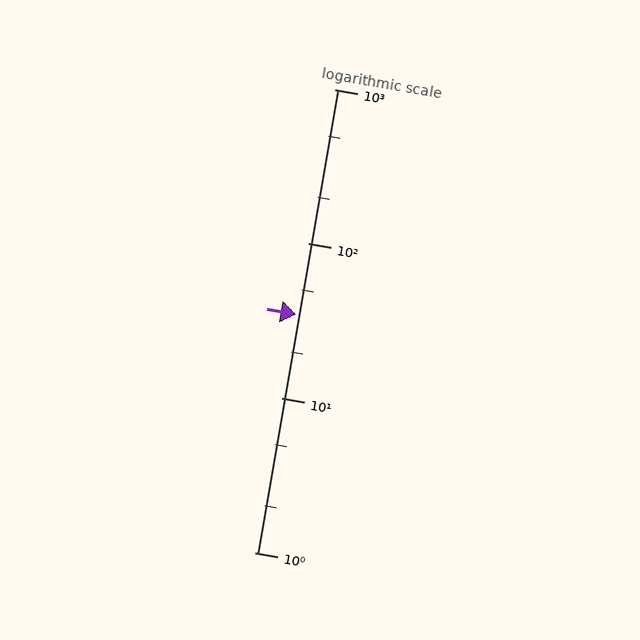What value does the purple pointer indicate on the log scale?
The pointer indicates approximately 35.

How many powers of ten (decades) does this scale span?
The scale spans 3 decades, from 1 to 1000.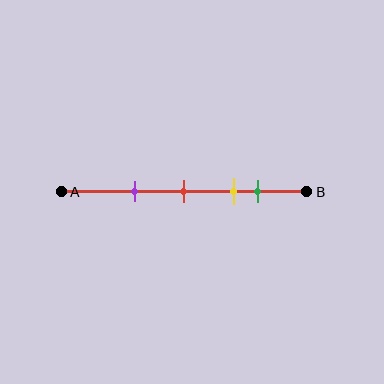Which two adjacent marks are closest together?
The yellow and green marks are the closest adjacent pair.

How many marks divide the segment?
There are 4 marks dividing the segment.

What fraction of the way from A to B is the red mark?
The red mark is approximately 50% (0.5) of the way from A to B.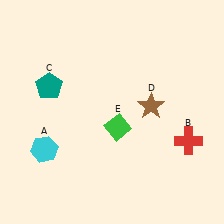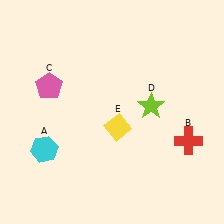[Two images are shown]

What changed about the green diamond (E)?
In Image 1, E is green. In Image 2, it changed to yellow.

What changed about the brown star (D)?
In Image 1, D is brown. In Image 2, it changed to lime.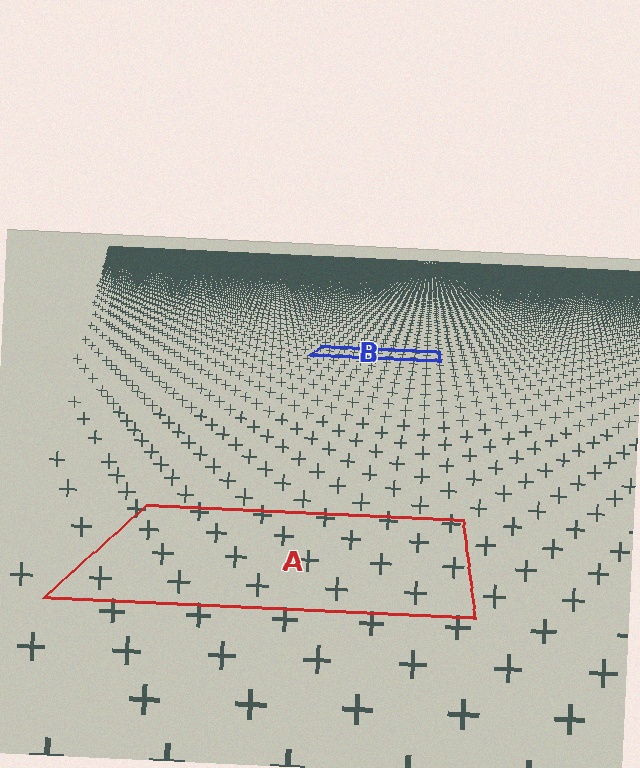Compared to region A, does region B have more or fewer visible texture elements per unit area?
Region B has more texture elements per unit area — they are packed more densely because it is farther away.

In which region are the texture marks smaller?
The texture marks are smaller in region B, because it is farther away.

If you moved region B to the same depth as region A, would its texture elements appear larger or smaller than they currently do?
They would appear larger. At a closer depth, the same texture elements are projected at a bigger on-screen size.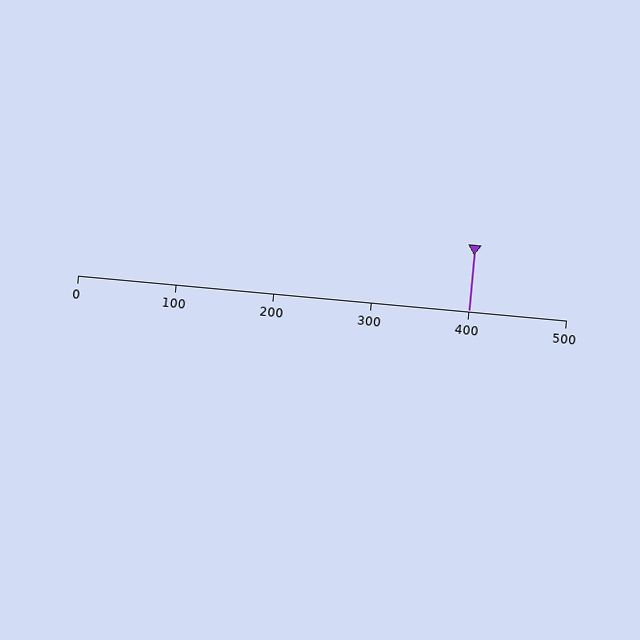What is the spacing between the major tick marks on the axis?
The major ticks are spaced 100 apart.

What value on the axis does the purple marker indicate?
The marker indicates approximately 400.